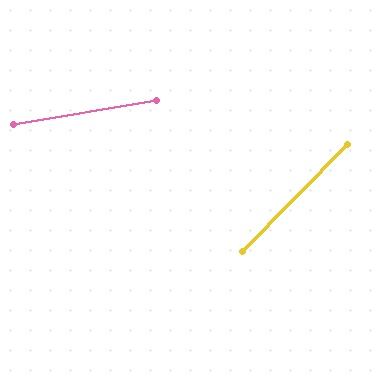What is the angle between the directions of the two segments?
Approximately 35 degrees.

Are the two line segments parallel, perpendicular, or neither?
Neither parallel nor perpendicular — they differ by about 35°.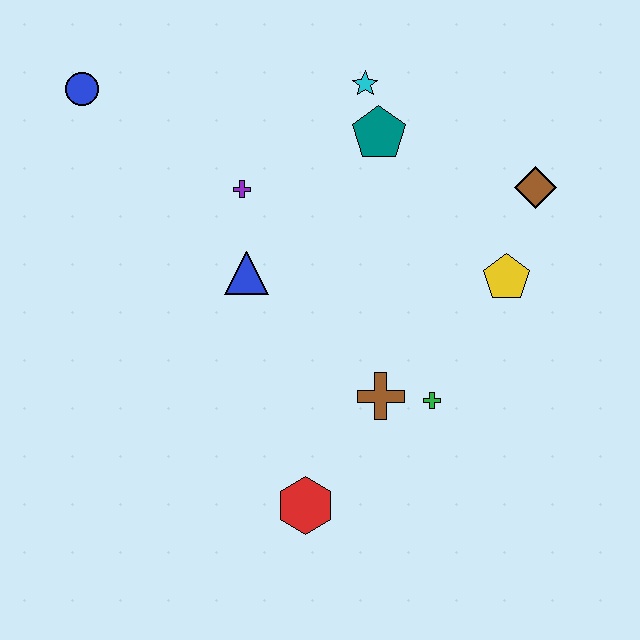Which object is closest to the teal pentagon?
The cyan star is closest to the teal pentagon.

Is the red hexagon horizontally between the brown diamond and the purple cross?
Yes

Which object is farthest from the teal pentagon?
The red hexagon is farthest from the teal pentagon.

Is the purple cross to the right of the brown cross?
No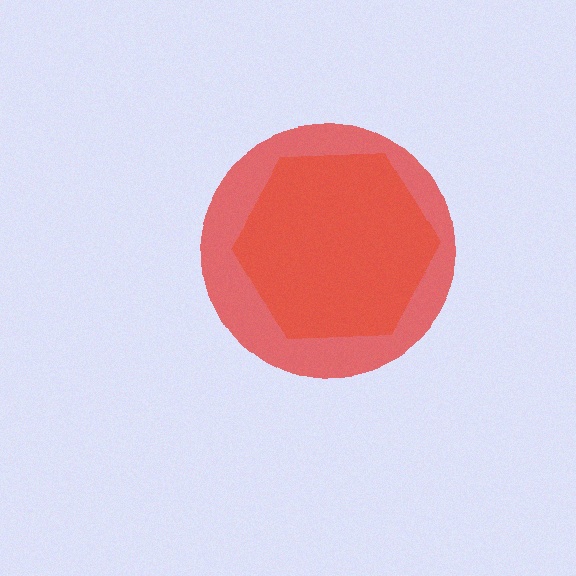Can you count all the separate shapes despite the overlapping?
Yes, there are 2 separate shapes.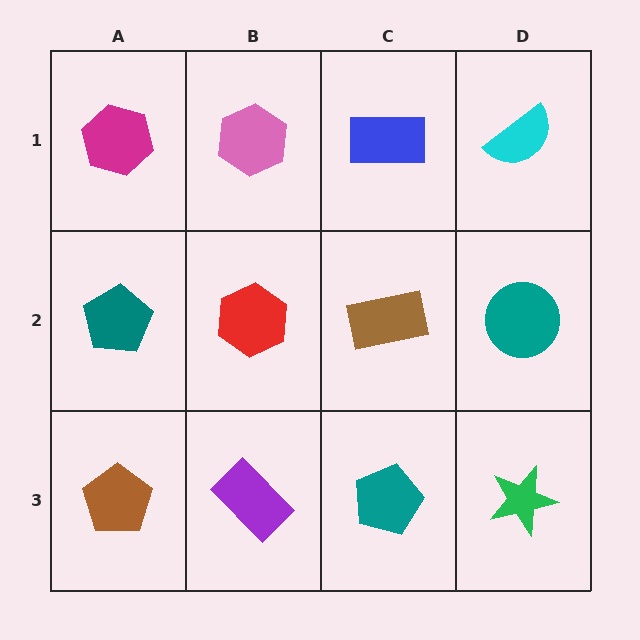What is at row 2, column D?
A teal circle.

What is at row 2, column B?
A red hexagon.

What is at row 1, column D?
A cyan semicircle.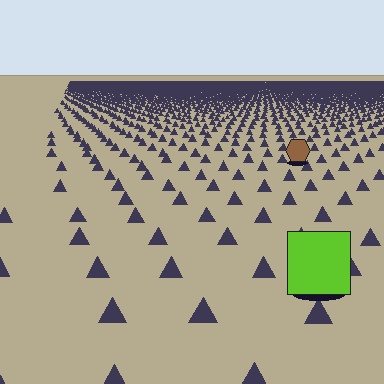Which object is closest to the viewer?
The lime square is closest. The texture marks near it are larger and more spread out.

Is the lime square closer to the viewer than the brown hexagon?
Yes. The lime square is closer — you can tell from the texture gradient: the ground texture is coarser near it.